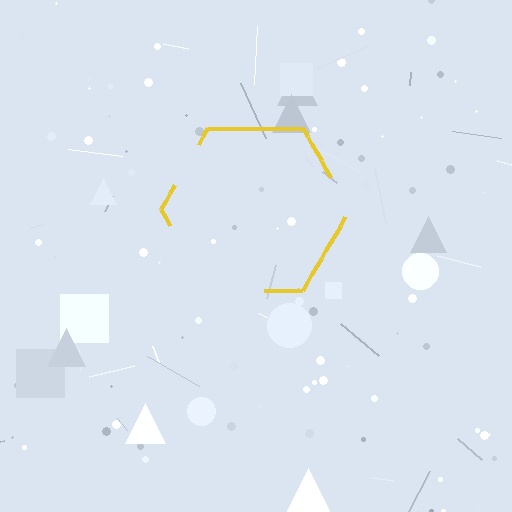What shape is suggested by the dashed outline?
The dashed outline suggests a hexagon.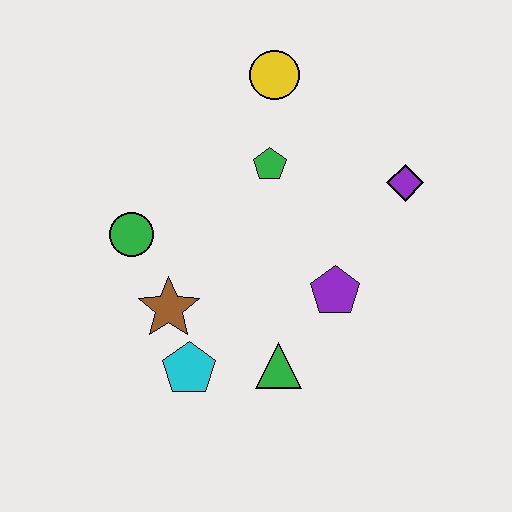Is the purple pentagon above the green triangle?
Yes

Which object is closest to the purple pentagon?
The green triangle is closest to the purple pentagon.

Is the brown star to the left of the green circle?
No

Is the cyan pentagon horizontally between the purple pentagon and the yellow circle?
No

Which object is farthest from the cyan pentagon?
The yellow circle is farthest from the cyan pentagon.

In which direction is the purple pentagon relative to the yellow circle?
The purple pentagon is below the yellow circle.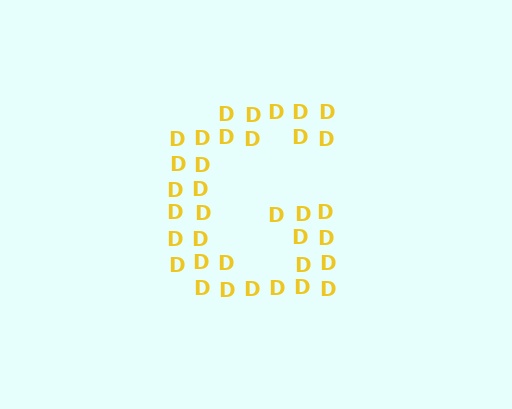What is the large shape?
The large shape is the letter G.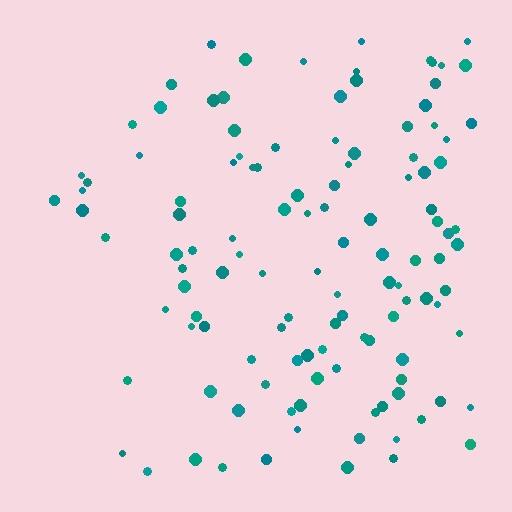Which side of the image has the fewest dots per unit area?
The left.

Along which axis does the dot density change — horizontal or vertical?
Horizontal.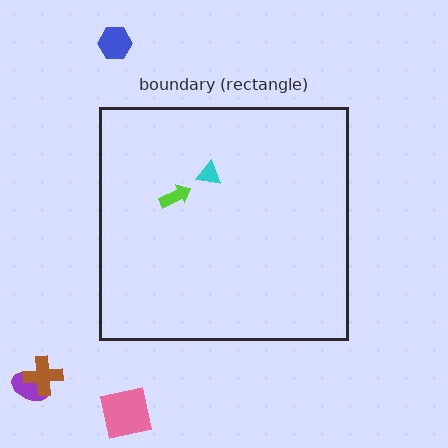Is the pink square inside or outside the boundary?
Outside.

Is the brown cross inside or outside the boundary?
Outside.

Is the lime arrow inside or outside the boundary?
Inside.